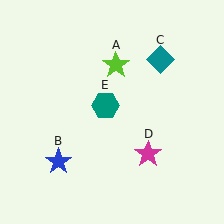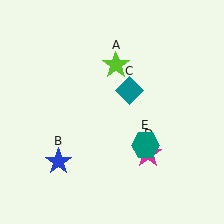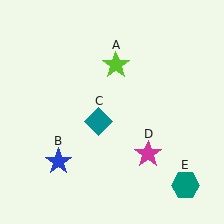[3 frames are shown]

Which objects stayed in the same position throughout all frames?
Lime star (object A) and blue star (object B) and magenta star (object D) remained stationary.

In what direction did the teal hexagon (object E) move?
The teal hexagon (object E) moved down and to the right.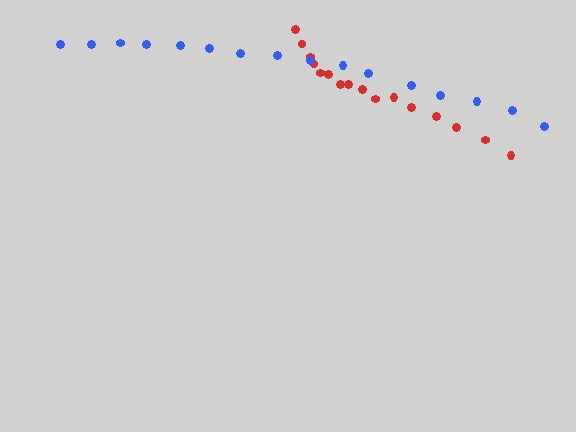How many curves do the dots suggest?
There are 2 distinct paths.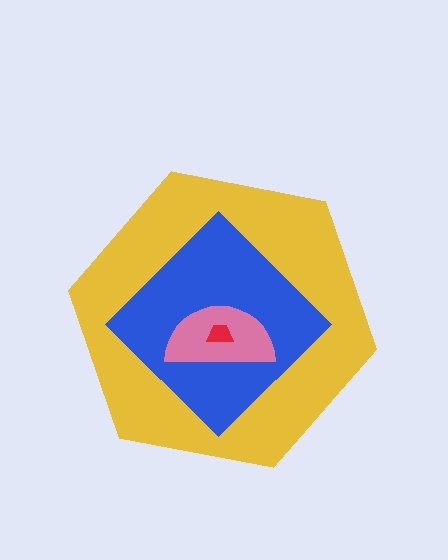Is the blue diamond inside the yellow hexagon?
Yes.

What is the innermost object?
The red trapezoid.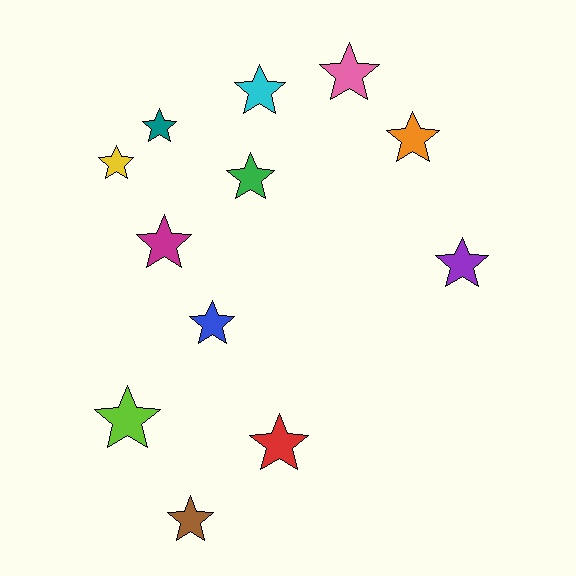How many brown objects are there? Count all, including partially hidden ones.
There is 1 brown object.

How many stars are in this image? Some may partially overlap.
There are 12 stars.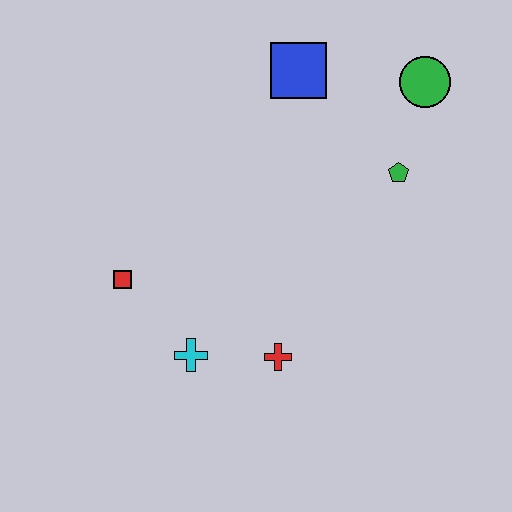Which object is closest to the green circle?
The green pentagon is closest to the green circle.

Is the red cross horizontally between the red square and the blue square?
Yes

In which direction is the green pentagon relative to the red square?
The green pentagon is to the right of the red square.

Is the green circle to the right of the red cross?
Yes